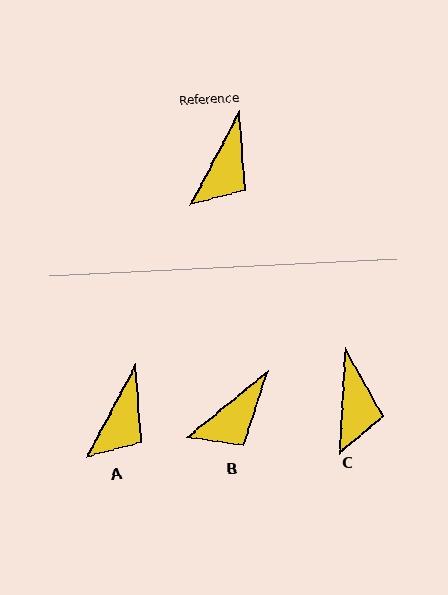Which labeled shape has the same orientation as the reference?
A.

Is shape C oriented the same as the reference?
No, it is off by about 25 degrees.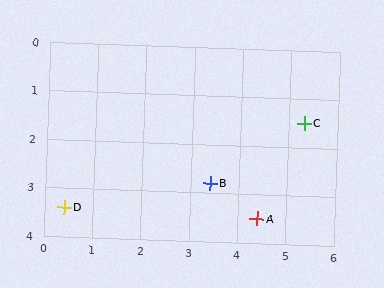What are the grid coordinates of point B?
Point B is at approximately (3.4, 2.8).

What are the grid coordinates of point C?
Point C is at approximately (5.3, 1.5).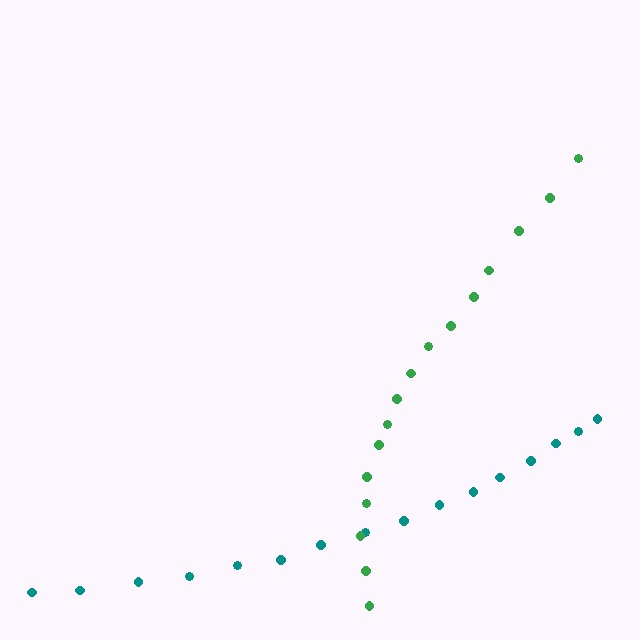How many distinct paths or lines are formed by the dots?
There are 2 distinct paths.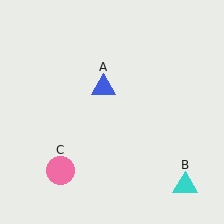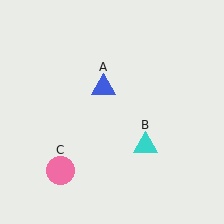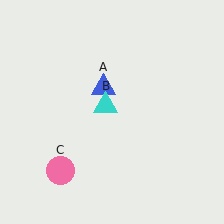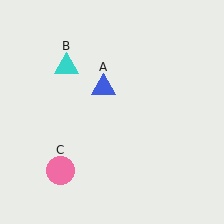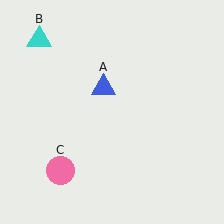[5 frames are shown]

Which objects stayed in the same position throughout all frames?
Blue triangle (object A) and pink circle (object C) remained stationary.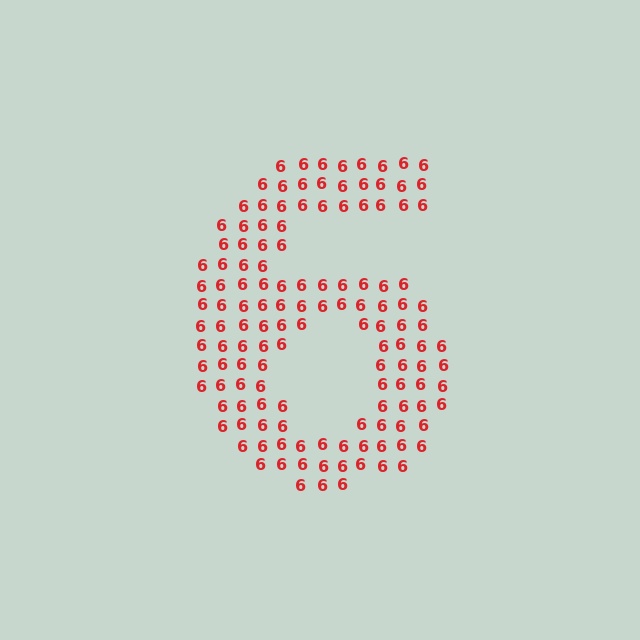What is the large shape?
The large shape is the digit 6.